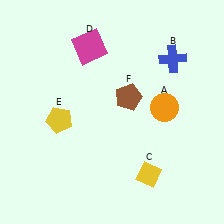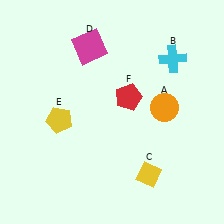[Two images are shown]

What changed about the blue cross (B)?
In Image 1, B is blue. In Image 2, it changed to cyan.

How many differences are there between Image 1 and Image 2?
There are 2 differences between the two images.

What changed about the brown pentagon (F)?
In Image 1, F is brown. In Image 2, it changed to red.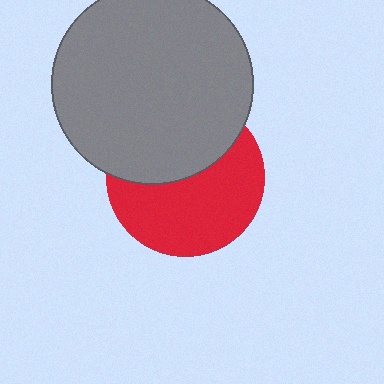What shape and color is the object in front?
The object in front is a gray circle.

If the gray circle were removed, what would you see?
You would see the complete red circle.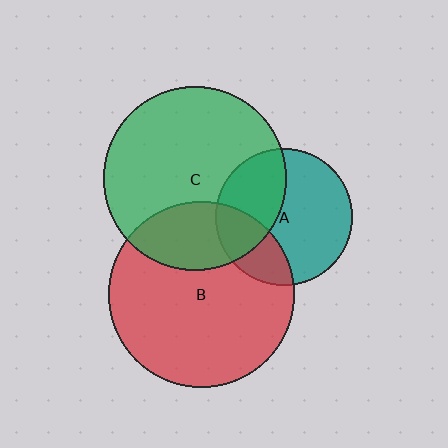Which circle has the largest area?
Circle B (red).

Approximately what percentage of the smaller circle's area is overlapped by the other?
Approximately 25%.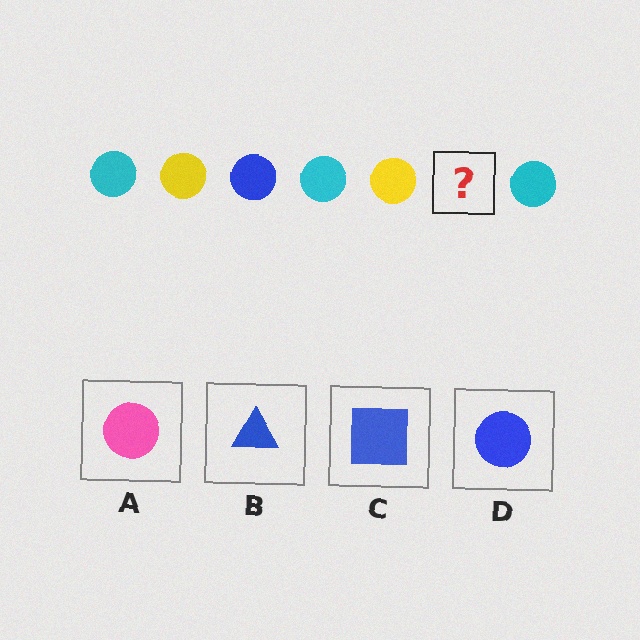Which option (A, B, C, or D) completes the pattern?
D.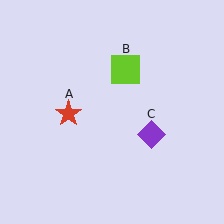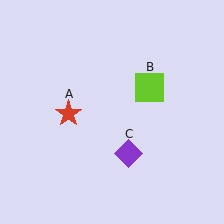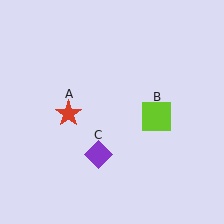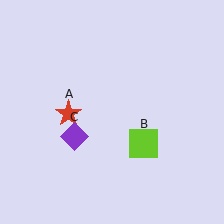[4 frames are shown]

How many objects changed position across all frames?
2 objects changed position: lime square (object B), purple diamond (object C).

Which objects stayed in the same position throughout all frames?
Red star (object A) remained stationary.